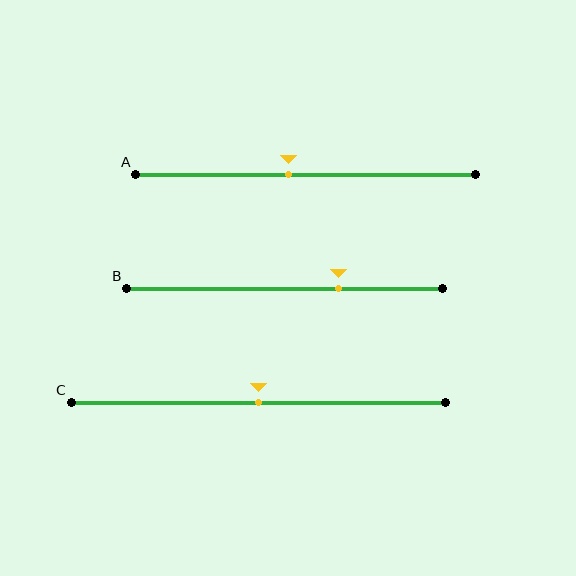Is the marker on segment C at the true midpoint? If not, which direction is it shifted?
Yes, the marker on segment C is at the true midpoint.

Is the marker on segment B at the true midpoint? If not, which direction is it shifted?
No, the marker on segment B is shifted to the right by about 17% of the segment length.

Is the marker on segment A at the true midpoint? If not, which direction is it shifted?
No, the marker on segment A is shifted to the left by about 5% of the segment length.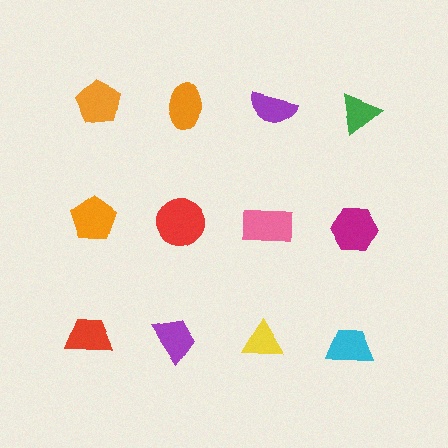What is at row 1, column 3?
A purple semicircle.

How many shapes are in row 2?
4 shapes.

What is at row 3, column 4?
A cyan trapezoid.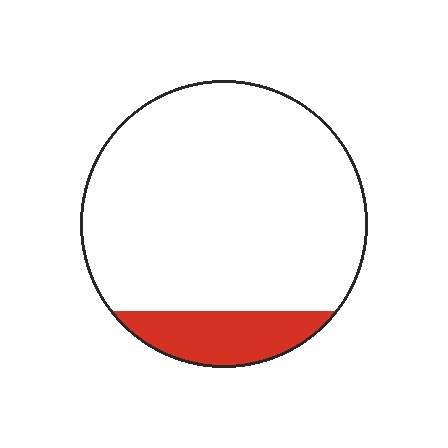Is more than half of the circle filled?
No.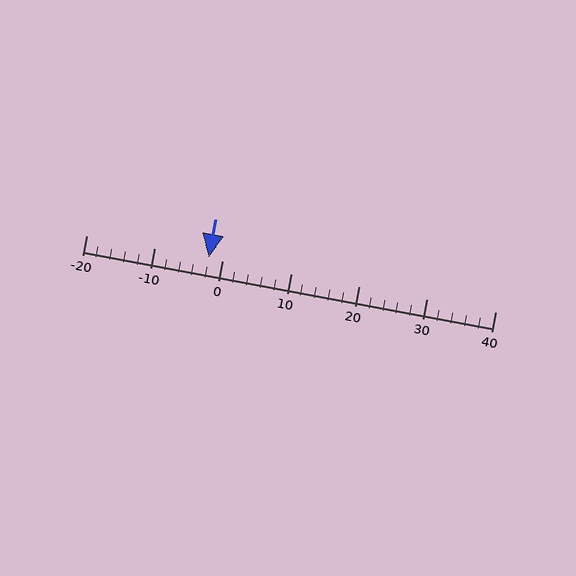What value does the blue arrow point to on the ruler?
The blue arrow points to approximately -2.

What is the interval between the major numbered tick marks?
The major tick marks are spaced 10 units apart.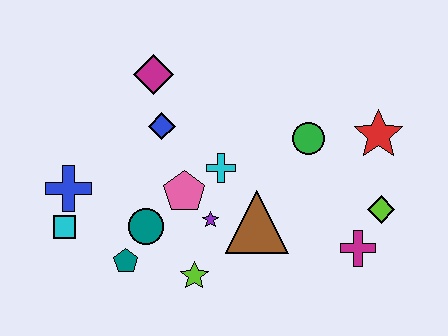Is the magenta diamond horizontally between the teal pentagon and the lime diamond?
Yes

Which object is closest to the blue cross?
The cyan square is closest to the blue cross.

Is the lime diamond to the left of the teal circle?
No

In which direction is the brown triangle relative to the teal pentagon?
The brown triangle is to the right of the teal pentagon.